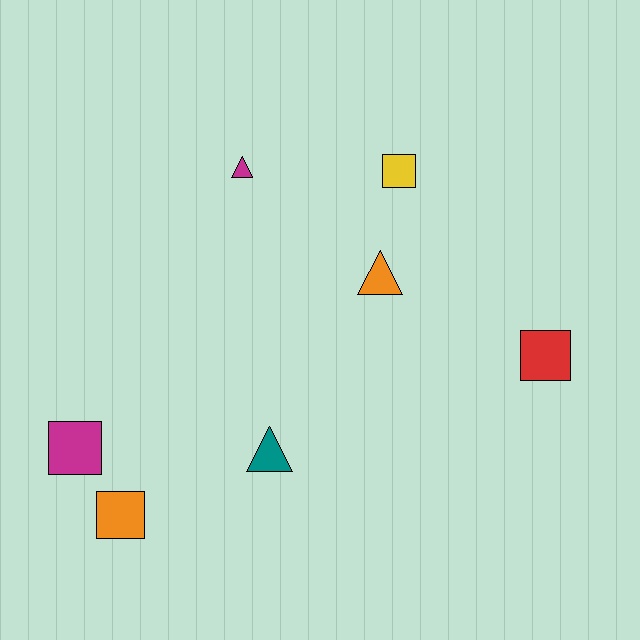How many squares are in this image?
There are 4 squares.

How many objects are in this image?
There are 7 objects.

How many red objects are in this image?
There is 1 red object.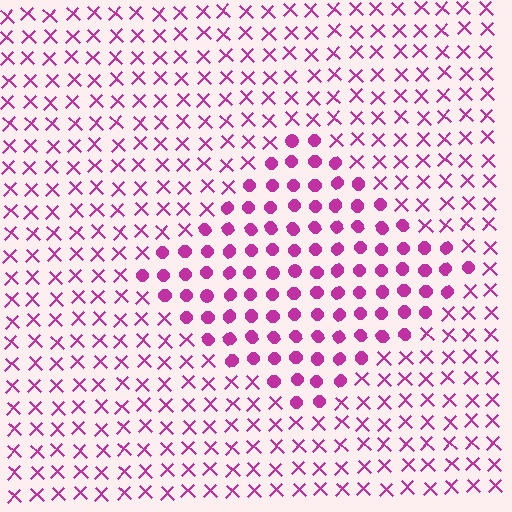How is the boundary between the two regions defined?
The boundary is defined by a change in element shape: circles inside vs. X marks outside. All elements share the same color and spacing.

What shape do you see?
I see a diamond.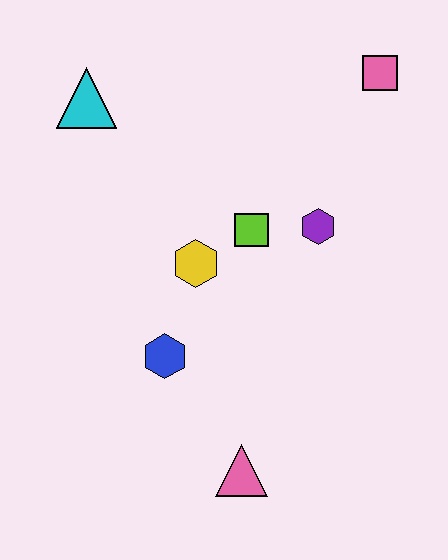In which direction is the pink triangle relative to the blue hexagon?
The pink triangle is below the blue hexagon.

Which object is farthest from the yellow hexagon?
The pink square is farthest from the yellow hexagon.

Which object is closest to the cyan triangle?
The yellow hexagon is closest to the cyan triangle.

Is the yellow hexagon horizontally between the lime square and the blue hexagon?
Yes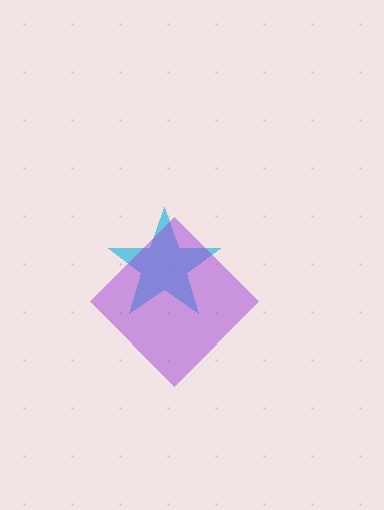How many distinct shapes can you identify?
There are 2 distinct shapes: a cyan star, a purple diamond.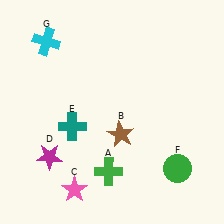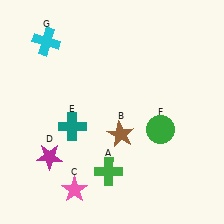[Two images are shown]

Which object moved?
The green circle (F) moved up.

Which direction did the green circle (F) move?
The green circle (F) moved up.